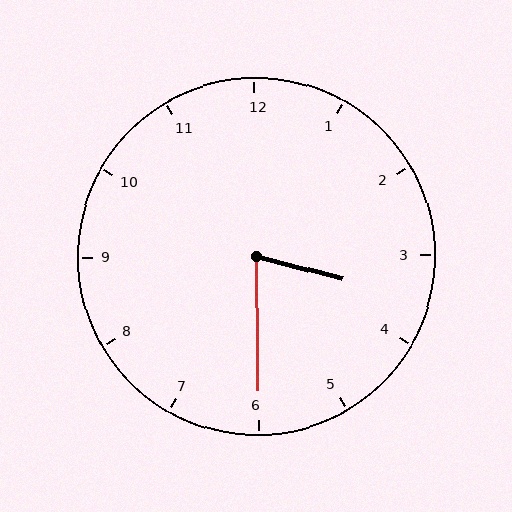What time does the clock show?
3:30.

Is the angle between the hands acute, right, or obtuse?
It is acute.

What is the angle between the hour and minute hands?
Approximately 75 degrees.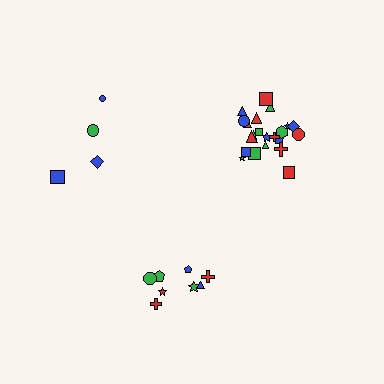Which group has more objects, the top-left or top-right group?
The top-right group.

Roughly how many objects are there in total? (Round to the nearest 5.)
Roughly 35 objects in total.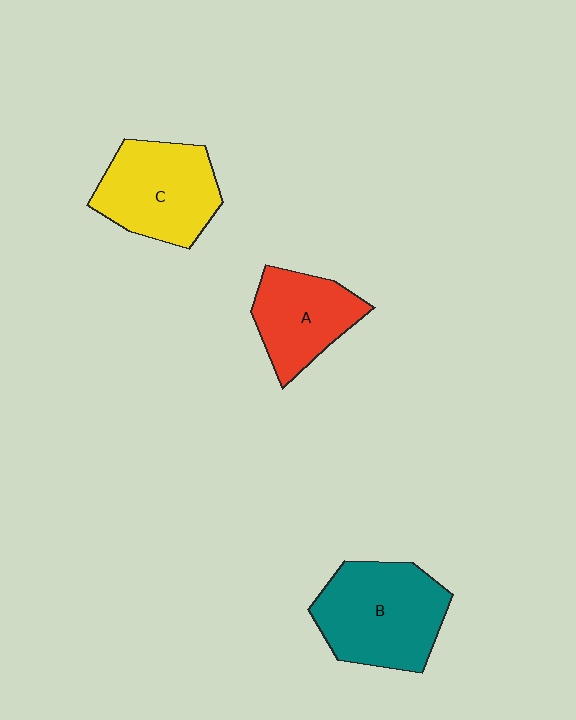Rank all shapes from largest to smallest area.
From largest to smallest: B (teal), C (yellow), A (red).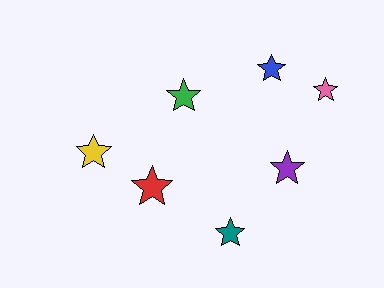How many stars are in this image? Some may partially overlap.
There are 7 stars.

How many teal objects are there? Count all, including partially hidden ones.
There is 1 teal object.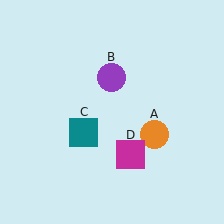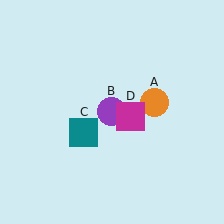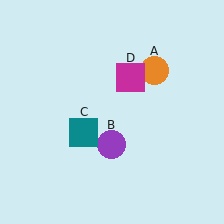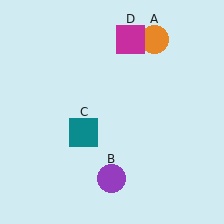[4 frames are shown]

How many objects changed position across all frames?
3 objects changed position: orange circle (object A), purple circle (object B), magenta square (object D).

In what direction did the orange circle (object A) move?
The orange circle (object A) moved up.